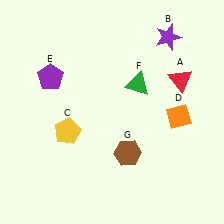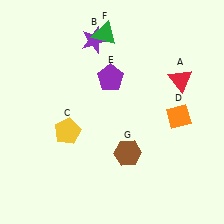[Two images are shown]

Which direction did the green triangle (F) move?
The green triangle (F) moved up.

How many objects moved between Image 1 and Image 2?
3 objects moved between the two images.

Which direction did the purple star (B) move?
The purple star (B) moved left.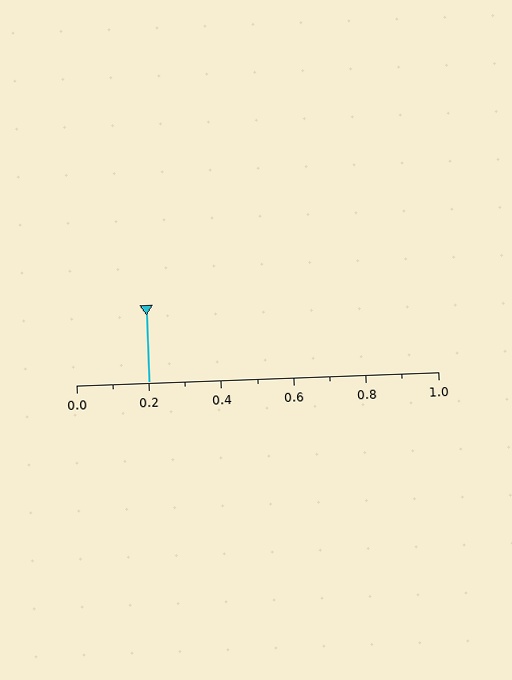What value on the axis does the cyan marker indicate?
The marker indicates approximately 0.2.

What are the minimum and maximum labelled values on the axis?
The axis runs from 0.0 to 1.0.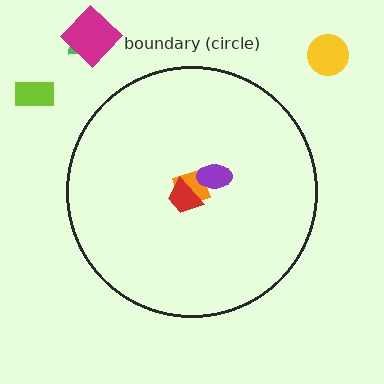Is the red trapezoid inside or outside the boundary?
Inside.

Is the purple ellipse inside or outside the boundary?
Inside.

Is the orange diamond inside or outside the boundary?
Inside.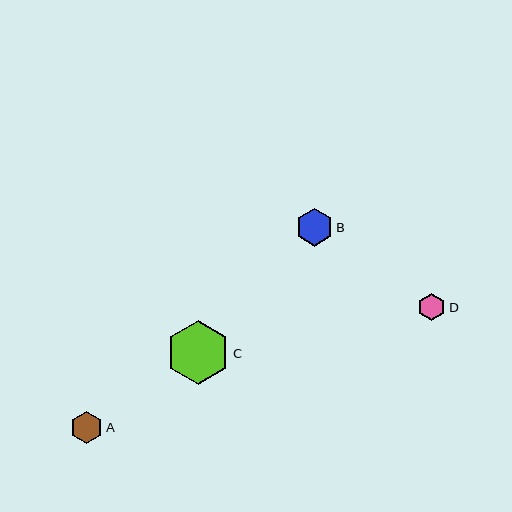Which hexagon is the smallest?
Hexagon D is the smallest with a size of approximately 28 pixels.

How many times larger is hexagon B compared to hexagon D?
Hexagon B is approximately 1.4 times the size of hexagon D.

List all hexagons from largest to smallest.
From largest to smallest: C, B, A, D.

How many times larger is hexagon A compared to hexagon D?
Hexagon A is approximately 1.2 times the size of hexagon D.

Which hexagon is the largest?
Hexagon C is the largest with a size of approximately 64 pixels.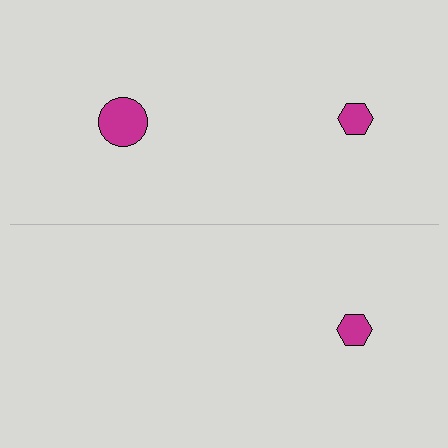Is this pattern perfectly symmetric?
No, the pattern is not perfectly symmetric. A magenta circle is missing from the bottom side.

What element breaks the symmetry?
A magenta circle is missing from the bottom side.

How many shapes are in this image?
There are 3 shapes in this image.